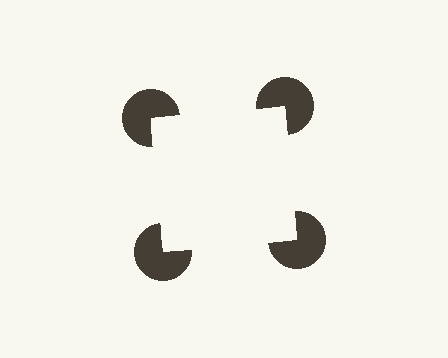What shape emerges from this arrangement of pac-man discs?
An illusory square — its edges are inferred from the aligned wedge cuts in the pac-man discs, not physically drawn.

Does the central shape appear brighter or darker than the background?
It typically appears slightly brighter than the background, even though no actual brightness change is drawn.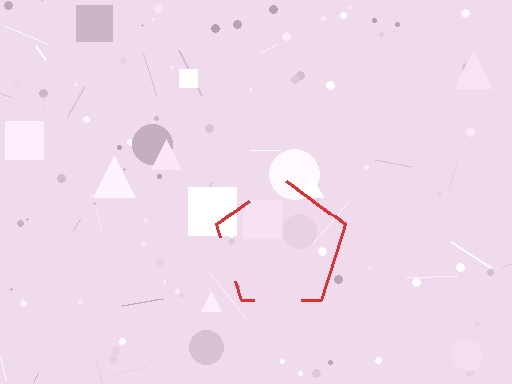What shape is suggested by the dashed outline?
The dashed outline suggests a pentagon.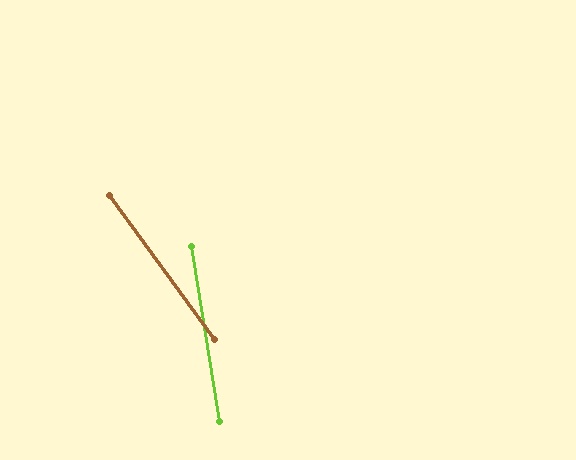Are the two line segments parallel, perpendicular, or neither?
Neither parallel nor perpendicular — they differ by about 27°.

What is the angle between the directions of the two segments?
Approximately 27 degrees.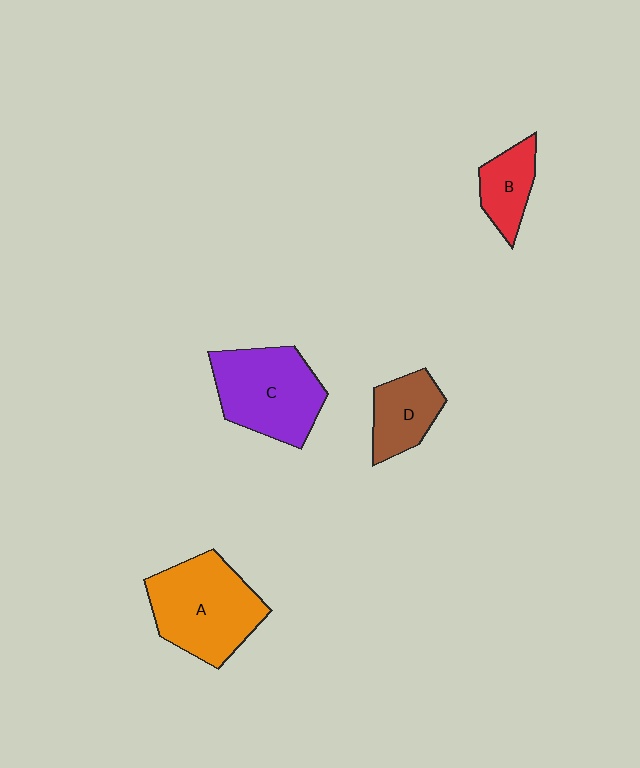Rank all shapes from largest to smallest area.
From largest to smallest: A (orange), C (purple), D (brown), B (red).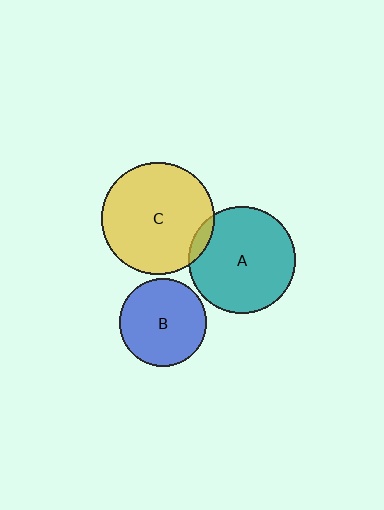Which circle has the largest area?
Circle C (yellow).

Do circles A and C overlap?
Yes.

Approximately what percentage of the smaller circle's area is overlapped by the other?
Approximately 5%.